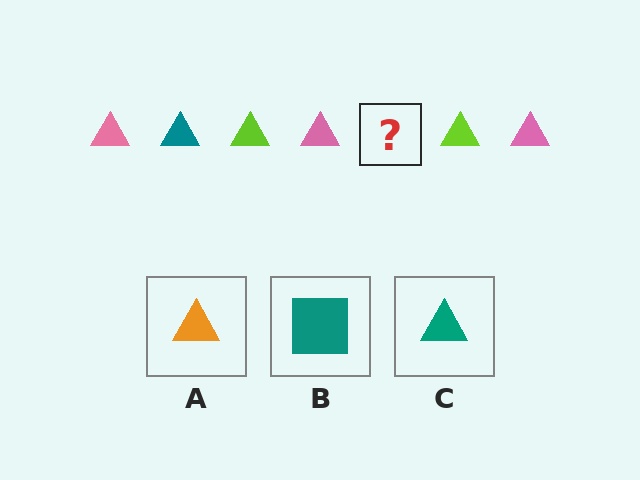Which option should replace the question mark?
Option C.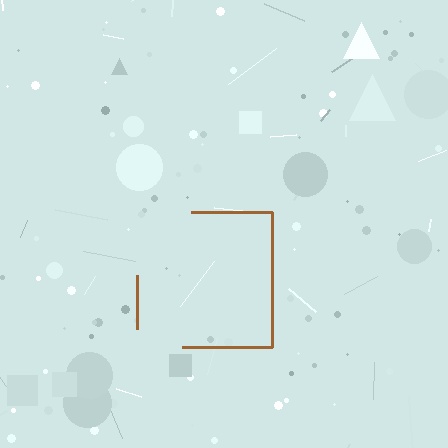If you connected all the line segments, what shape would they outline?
They would outline a square.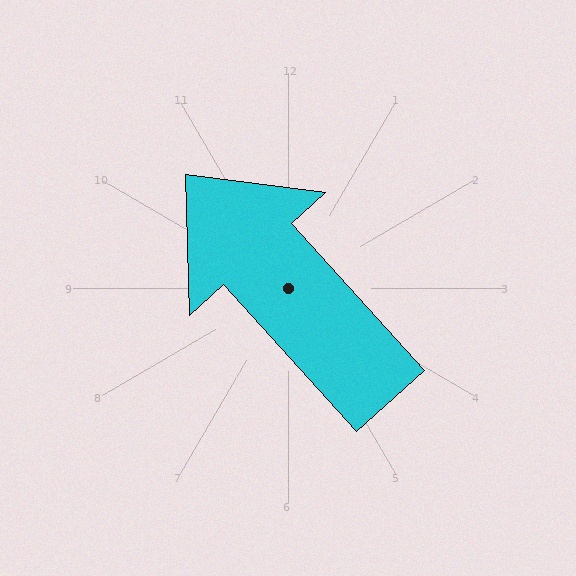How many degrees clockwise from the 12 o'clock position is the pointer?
Approximately 318 degrees.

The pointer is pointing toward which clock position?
Roughly 11 o'clock.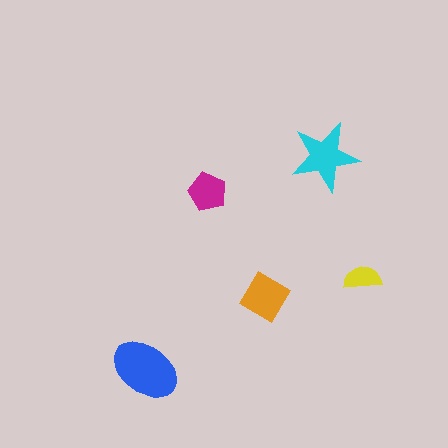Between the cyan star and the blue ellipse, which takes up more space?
The blue ellipse.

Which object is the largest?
The blue ellipse.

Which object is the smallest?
The yellow semicircle.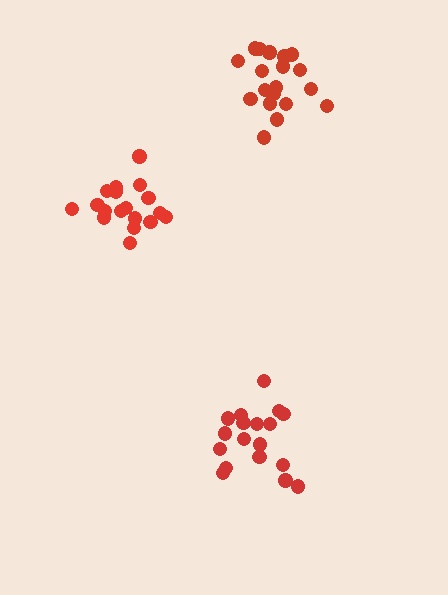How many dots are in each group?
Group 1: 19 dots, Group 2: 18 dots, Group 3: 20 dots (57 total).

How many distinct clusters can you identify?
There are 3 distinct clusters.